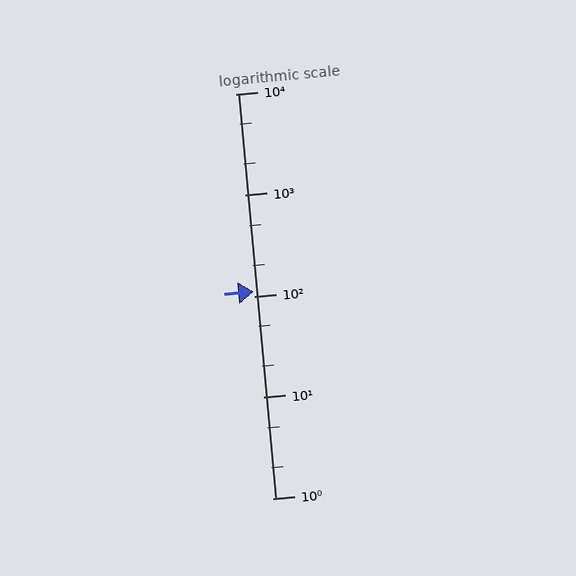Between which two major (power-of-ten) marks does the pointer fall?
The pointer is between 100 and 1000.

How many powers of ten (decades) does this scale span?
The scale spans 4 decades, from 1 to 10000.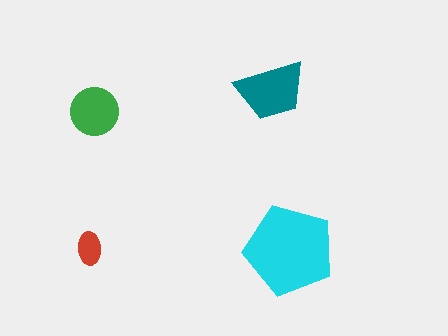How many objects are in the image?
There are 4 objects in the image.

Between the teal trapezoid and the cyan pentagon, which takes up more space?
The cyan pentagon.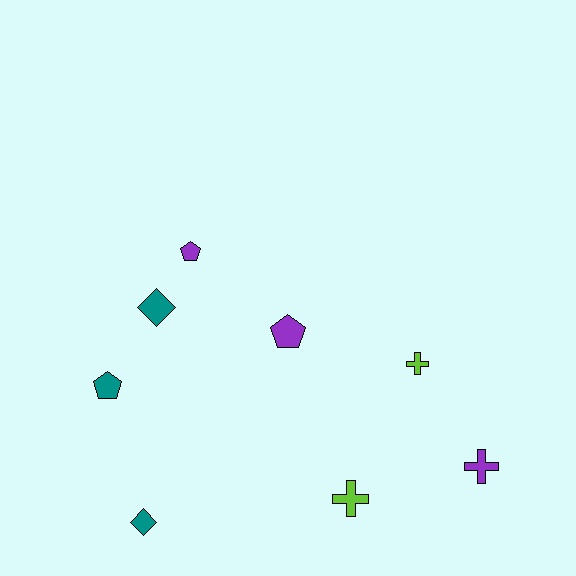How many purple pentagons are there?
There are 2 purple pentagons.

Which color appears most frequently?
Purple, with 3 objects.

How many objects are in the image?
There are 8 objects.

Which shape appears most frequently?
Cross, with 3 objects.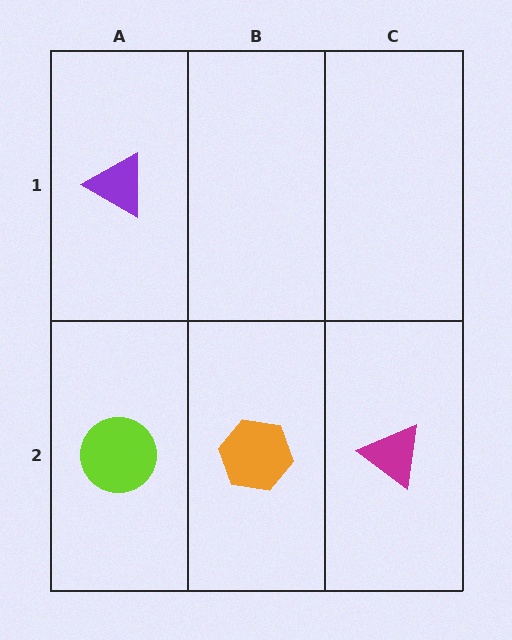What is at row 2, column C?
A magenta triangle.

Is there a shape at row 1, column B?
No, that cell is empty.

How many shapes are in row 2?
3 shapes.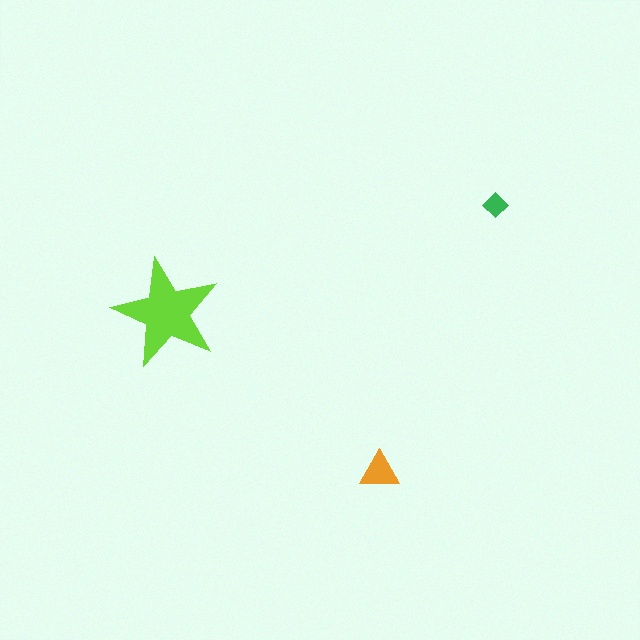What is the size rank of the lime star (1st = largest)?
1st.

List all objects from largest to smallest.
The lime star, the orange triangle, the green diamond.